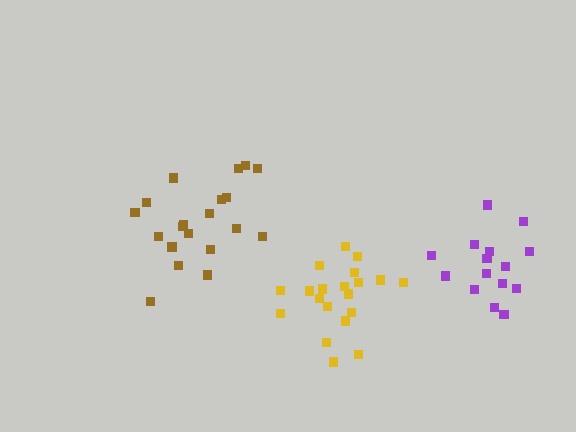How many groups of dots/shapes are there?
There are 3 groups.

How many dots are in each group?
Group 1: 20 dots, Group 2: 15 dots, Group 3: 20 dots (55 total).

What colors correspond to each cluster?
The clusters are colored: yellow, purple, brown.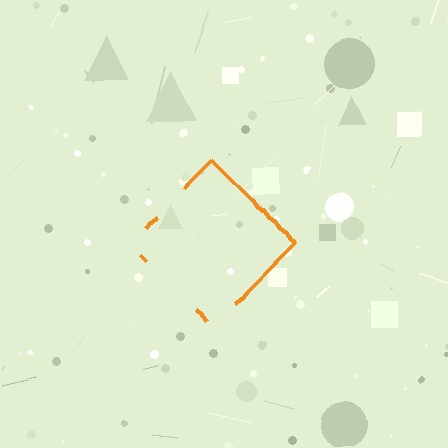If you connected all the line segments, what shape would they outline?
They would outline a diamond.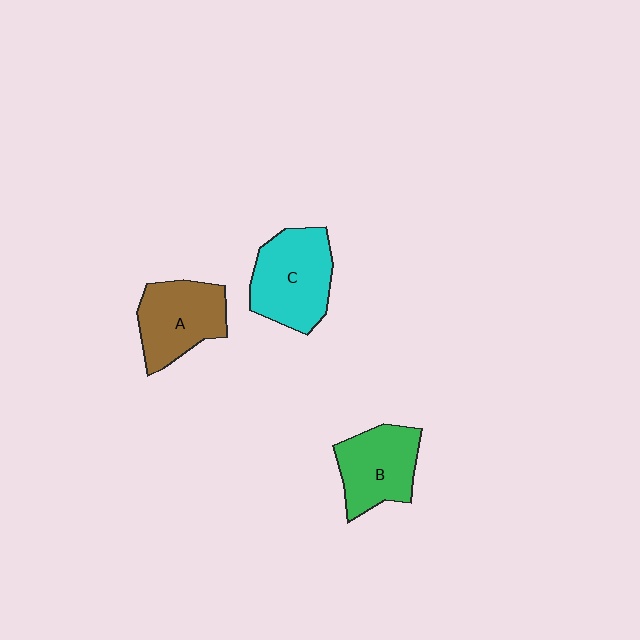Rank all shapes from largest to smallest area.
From largest to smallest: C (cyan), A (brown), B (green).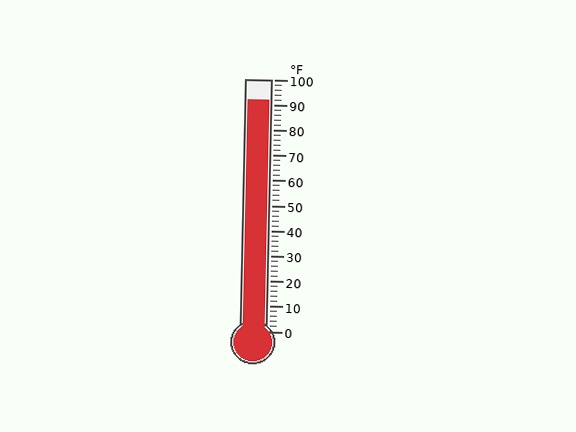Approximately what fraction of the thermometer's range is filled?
The thermometer is filled to approximately 90% of its range.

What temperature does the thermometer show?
The thermometer shows approximately 92°F.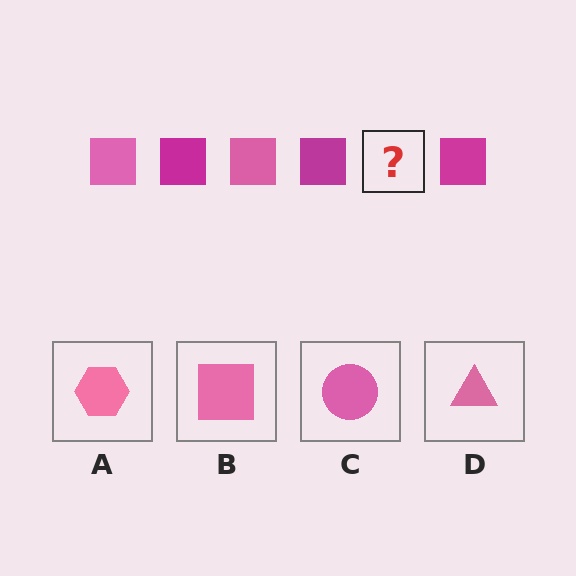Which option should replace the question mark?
Option B.